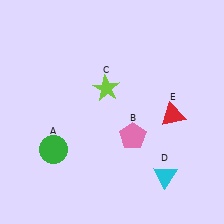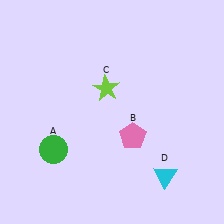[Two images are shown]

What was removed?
The red triangle (E) was removed in Image 2.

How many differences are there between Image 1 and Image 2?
There is 1 difference between the two images.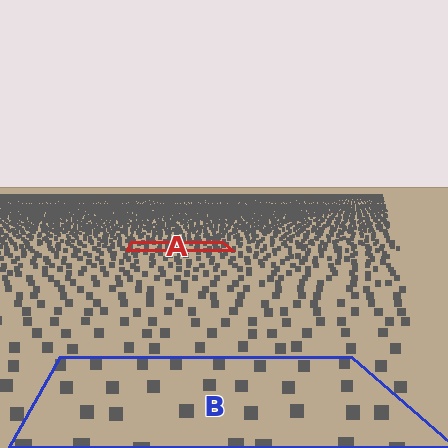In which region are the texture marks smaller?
The texture marks are smaller in region A, because it is farther away.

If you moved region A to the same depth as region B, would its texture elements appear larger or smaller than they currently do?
They would appear larger. At a closer depth, the same texture elements are projected at a bigger on-screen size.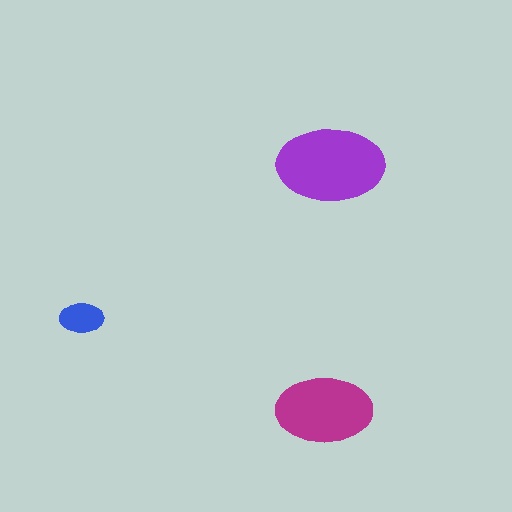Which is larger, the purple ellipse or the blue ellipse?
The purple one.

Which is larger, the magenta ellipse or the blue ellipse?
The magenta one.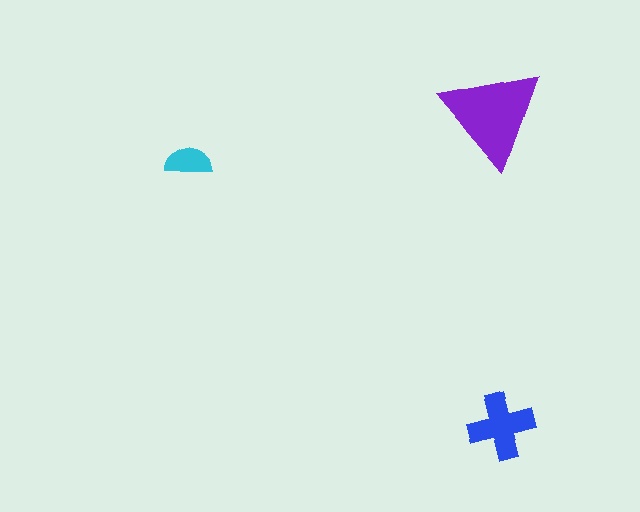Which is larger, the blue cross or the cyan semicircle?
The blue cross.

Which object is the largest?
The purple triangle.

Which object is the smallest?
The cyan semicircle.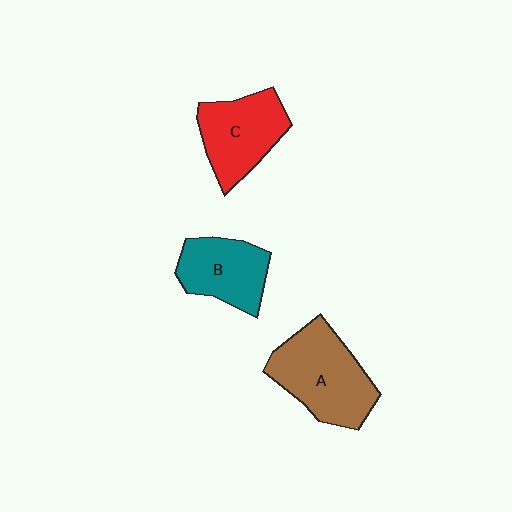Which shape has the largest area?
Shape A (brown).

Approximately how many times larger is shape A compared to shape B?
Approximately 1.4 times.